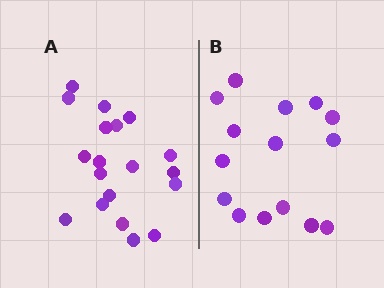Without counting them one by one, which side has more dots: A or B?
Region A (the left region) has more dots.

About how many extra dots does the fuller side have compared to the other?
Region A has about 4 more dots than region B.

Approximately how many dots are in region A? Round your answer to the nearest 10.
About 20 dots. (The exact count is 19, which rounds to 20.)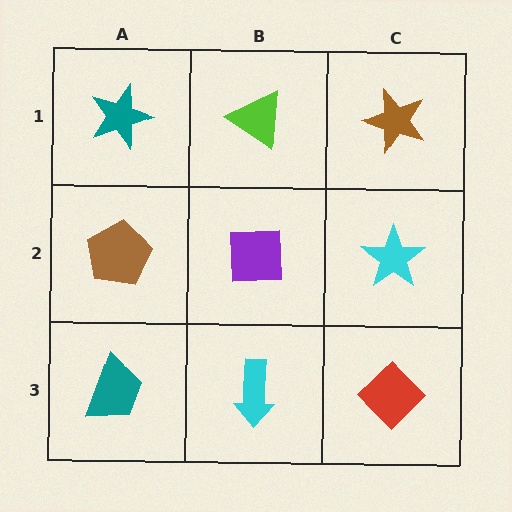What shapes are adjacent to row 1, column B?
A purple square (row 2, column B), a teal star (row 1, column A), a brown star (row 1, column C).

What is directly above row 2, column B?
A lime triangle.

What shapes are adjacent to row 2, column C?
A brown star (row 1, column C), a red diamond (row 3, column C), a purple square (row 2, column B).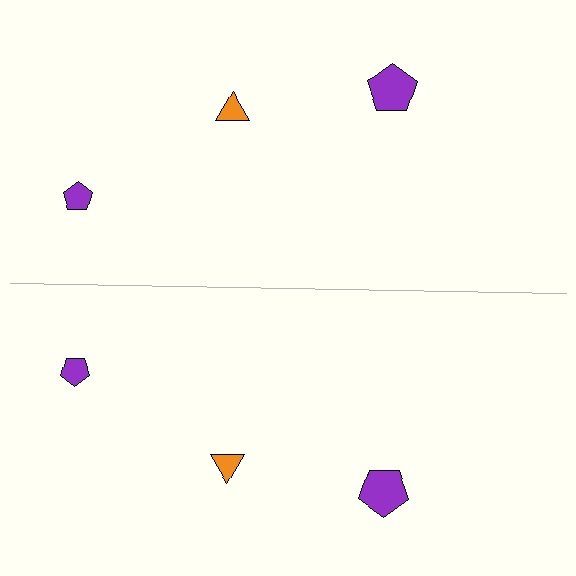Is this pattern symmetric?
Yes, this pattern has bilateral (reflection) symmetry.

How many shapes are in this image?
There are 6 shapes in this image.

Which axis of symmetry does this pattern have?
The pattern has a horizontal axis of symmetry running through the center of the image.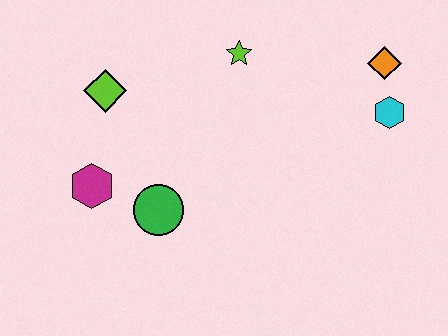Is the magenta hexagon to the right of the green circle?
No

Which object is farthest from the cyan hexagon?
The magenta hexagon is farthest from the cyan hexagon.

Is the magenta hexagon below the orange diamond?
Yes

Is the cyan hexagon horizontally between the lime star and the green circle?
No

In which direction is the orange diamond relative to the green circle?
The orange diamond is to the right of the green circle.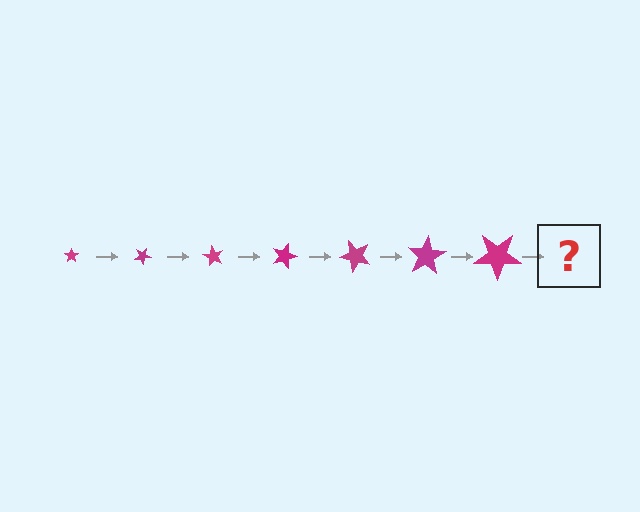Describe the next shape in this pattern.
It should be a star, larger than the previous one and rotated 210 degrees from the start.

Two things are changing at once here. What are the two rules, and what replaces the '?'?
The two rules are that the star grows larger each step and it rotates 30 degrees each step. The '?' should be a star, larger than the previous one and rotated 210 degrees from the start.